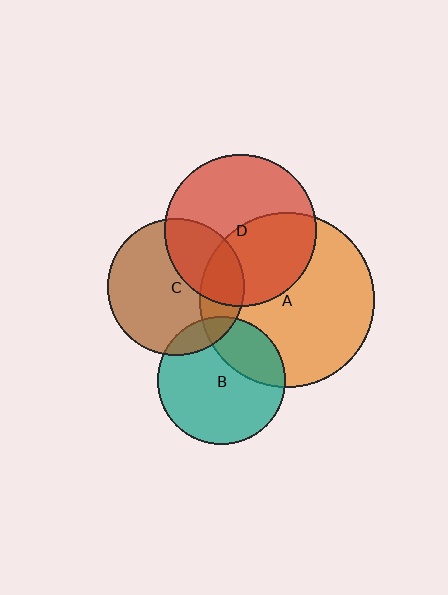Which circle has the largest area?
Circle A (orange).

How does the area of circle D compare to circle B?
Approximately 1.4 times.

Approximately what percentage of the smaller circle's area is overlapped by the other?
Approximately 25%.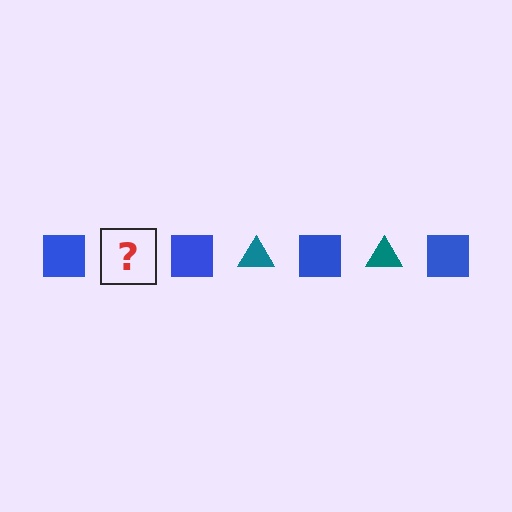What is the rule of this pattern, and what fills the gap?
The rule is that the pattern alternates between blue square and teal triangle. The gap should be filled with a teal triangle.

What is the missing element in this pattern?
The missing element is a teal triangle.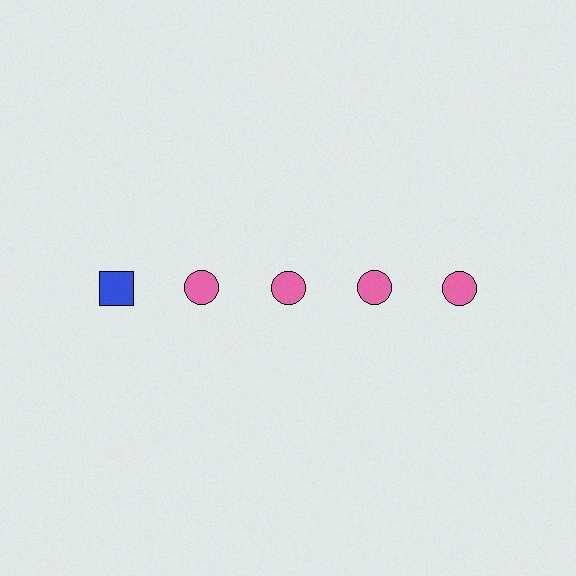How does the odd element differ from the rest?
It differs in both color (blue instead of pink) and shape (square instead of circle).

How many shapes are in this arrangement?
There are 5 shapes arranged in a grid pattern.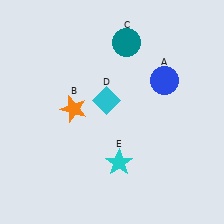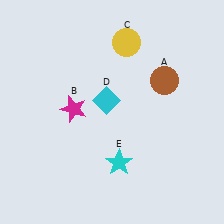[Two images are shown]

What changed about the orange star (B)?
In Image 1, B is orange. In Image 2, it changed to magenta.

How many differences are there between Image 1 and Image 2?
There are 3 differences between the two images.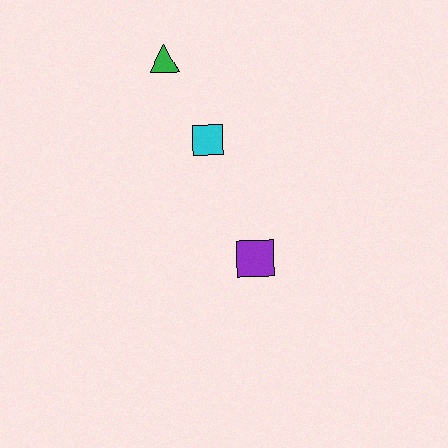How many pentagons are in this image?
There are no pentagons.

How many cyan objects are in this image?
There is 1 cyan object.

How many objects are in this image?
There are 3 objects.